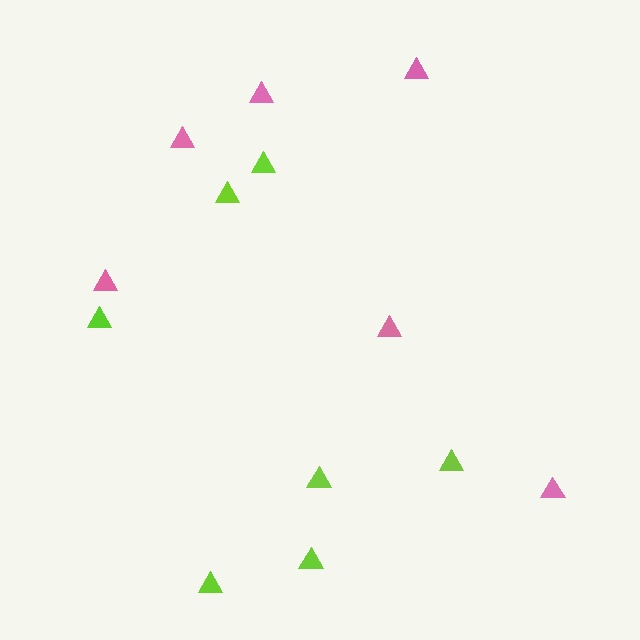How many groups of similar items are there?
There are 2 groups: one group of pink triangles (6) and one group of lime triangles (7).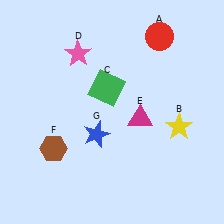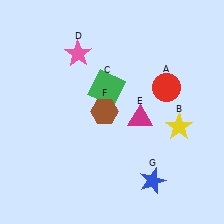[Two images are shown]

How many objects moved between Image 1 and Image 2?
3 objects moved between the two images.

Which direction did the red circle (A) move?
The red circle (A) moved down.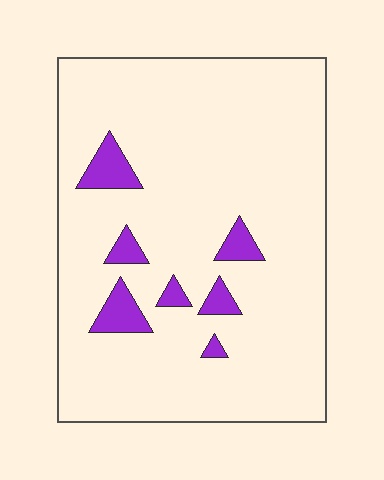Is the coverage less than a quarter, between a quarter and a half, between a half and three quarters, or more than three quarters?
Less than a quarter.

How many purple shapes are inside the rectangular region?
7.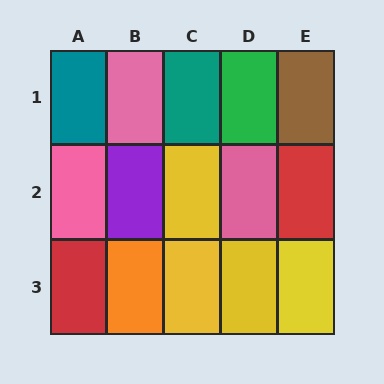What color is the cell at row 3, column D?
Yellow.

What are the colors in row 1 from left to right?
Teal, pink, teal, green, brown.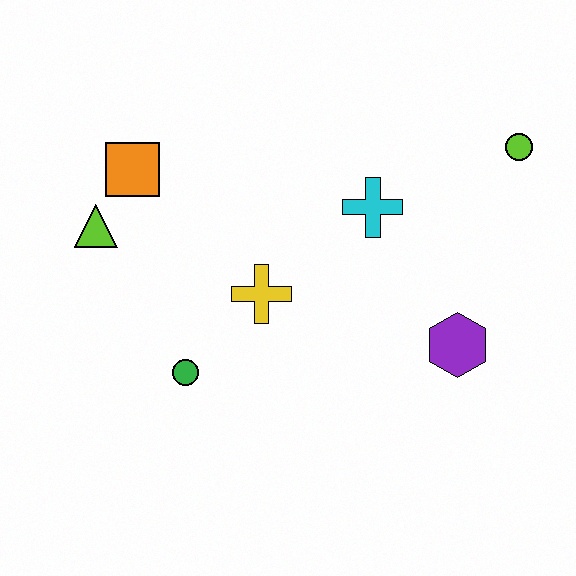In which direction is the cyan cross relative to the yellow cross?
The cyan cross is to the right of the yellow cross.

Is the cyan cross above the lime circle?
No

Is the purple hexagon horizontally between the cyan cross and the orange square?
No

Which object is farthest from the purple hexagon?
The lime triangle is farthest from the purple hexagon.